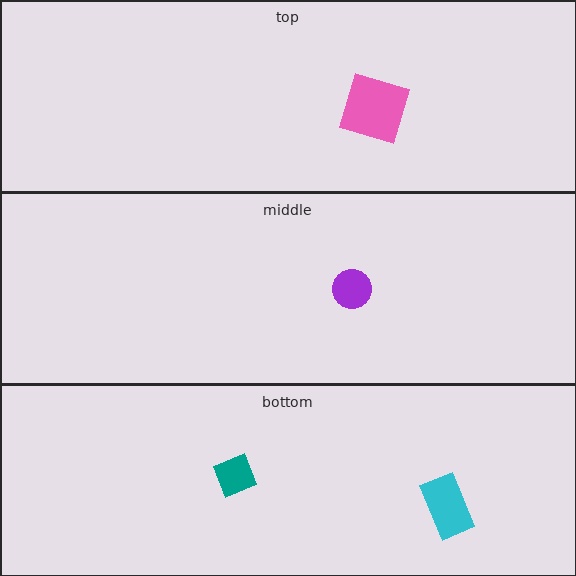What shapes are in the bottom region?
The teal diamond, the cyan rectangle.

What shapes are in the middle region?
The purple circle.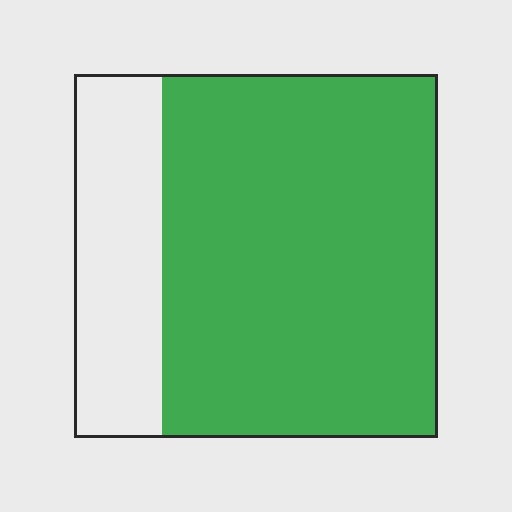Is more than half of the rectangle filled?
Yes.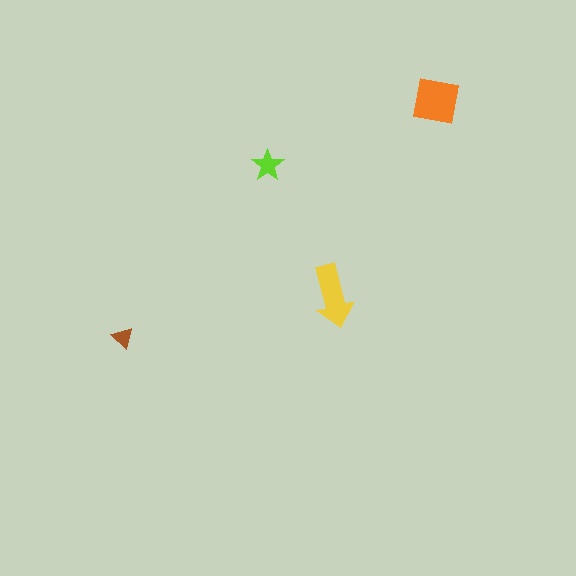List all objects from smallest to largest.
The brown triangle, the lime star, the yellow arrow, the orange square.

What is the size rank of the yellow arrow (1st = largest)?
2nd.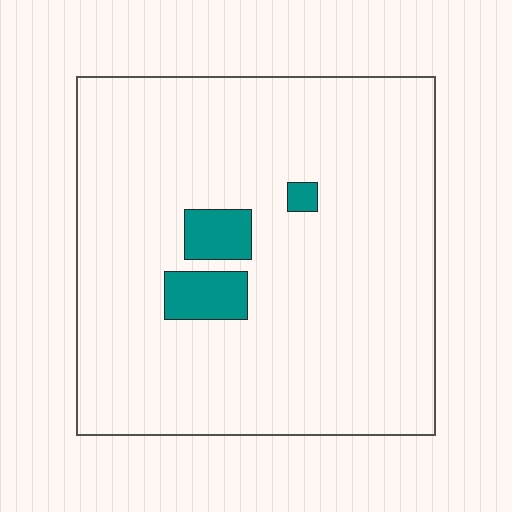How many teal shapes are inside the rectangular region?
3.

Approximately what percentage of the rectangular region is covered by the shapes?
Approximately 5%.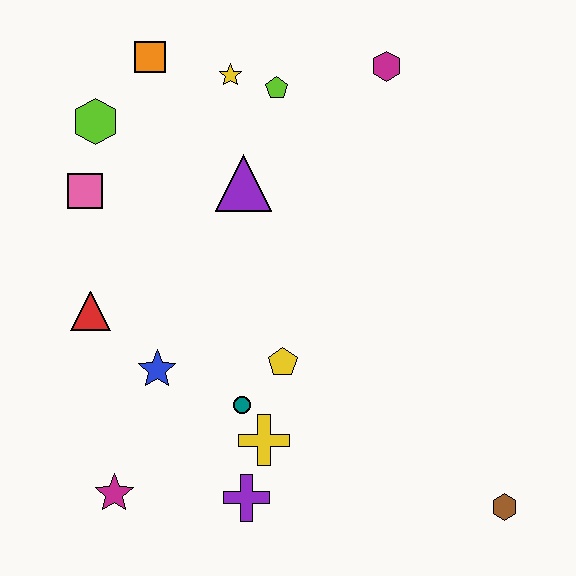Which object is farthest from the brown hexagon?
The orange square is farthest from the brown hexagon.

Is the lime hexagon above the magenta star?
Yes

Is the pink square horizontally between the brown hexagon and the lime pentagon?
No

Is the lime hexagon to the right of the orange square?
No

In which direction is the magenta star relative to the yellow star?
The magenta star is below the yellow star.